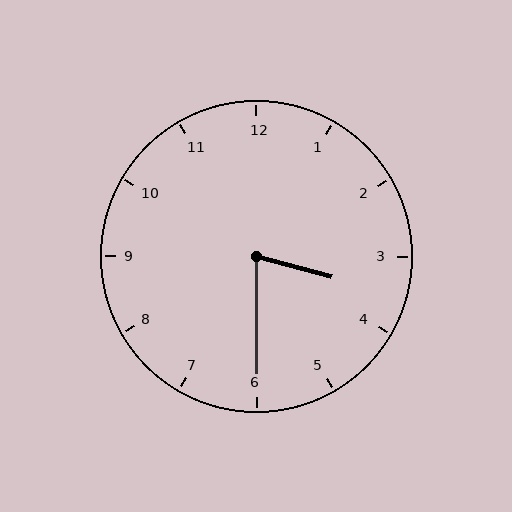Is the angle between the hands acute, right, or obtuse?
It is acute.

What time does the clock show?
3:30.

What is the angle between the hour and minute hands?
Approximately 75 degrees.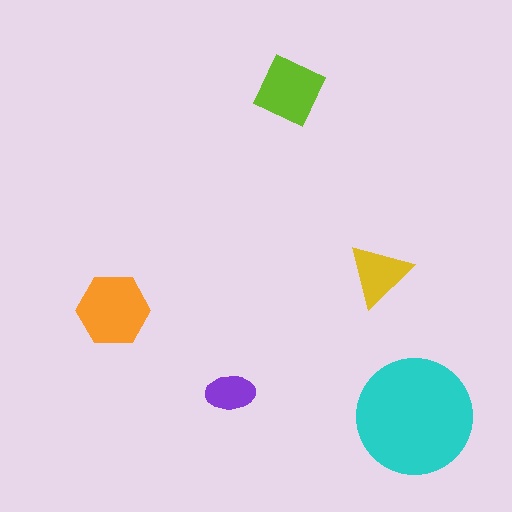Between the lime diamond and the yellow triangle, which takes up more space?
The lime diamond.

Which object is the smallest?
The purple ellipse.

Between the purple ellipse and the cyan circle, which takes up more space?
The cyan circle.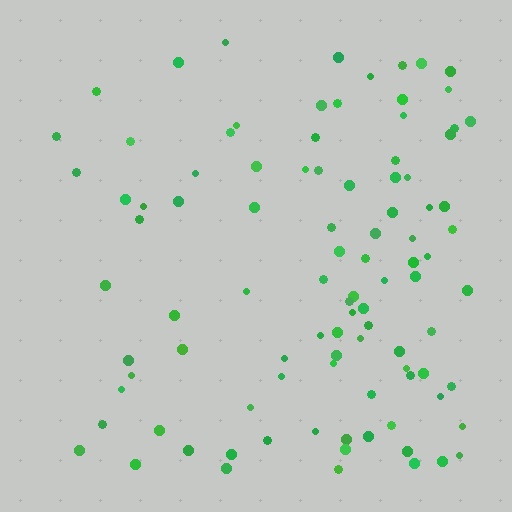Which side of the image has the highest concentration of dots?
The right.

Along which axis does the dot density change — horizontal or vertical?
Horizontal.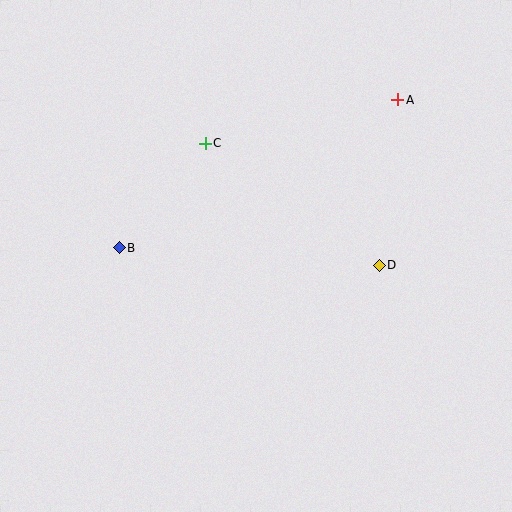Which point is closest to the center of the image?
Point D at (379, 265) is closest to the center.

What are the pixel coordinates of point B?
Point B is at (119, 248).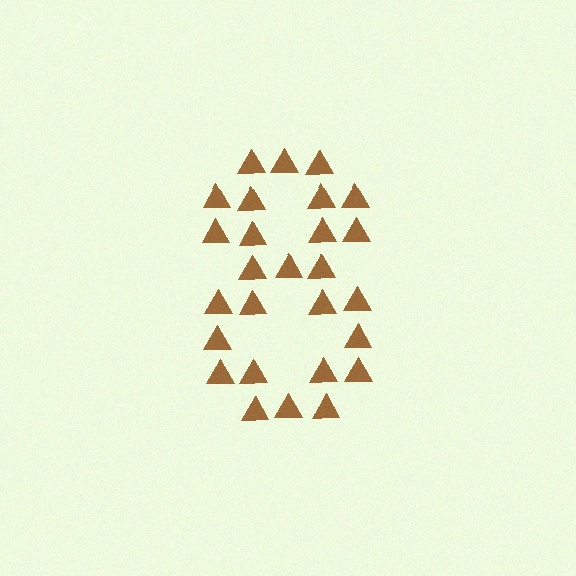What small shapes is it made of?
It is made of small triangles.